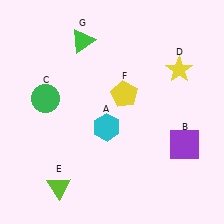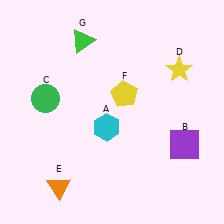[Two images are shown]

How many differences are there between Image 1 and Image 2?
There is 1 difference between the two images.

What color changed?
The triangle (E) changed from lime in Image 1 to orange in Image 2.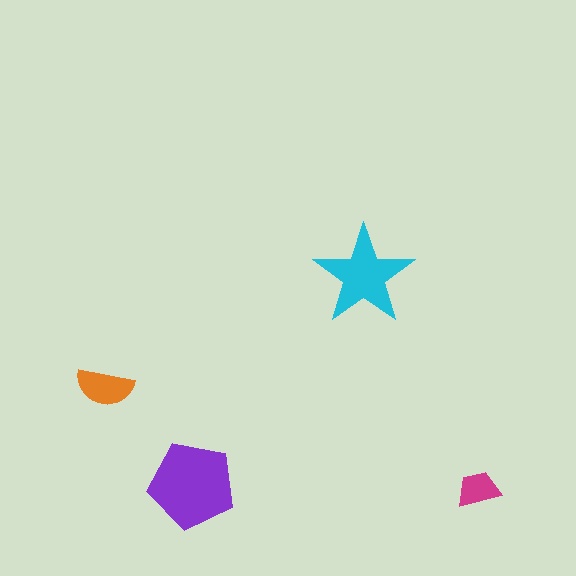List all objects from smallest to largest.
The magenta trapezoid, the orange semicircle, the cyan star, the purple pentagon.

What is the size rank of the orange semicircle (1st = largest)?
3rd.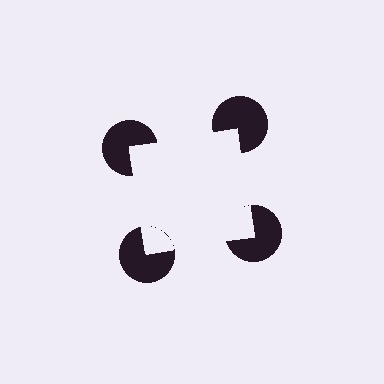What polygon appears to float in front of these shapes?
An illusory square — its edges are inferred from the aligned wedge cuts in the pac-man discs, not physically drawn.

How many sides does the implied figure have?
4 sides.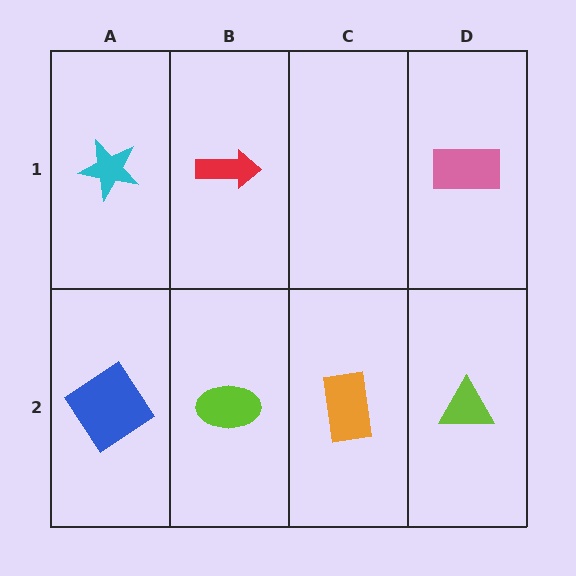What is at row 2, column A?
A blue diamond.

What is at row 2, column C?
An orange rectangle.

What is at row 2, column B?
A lime ellipse.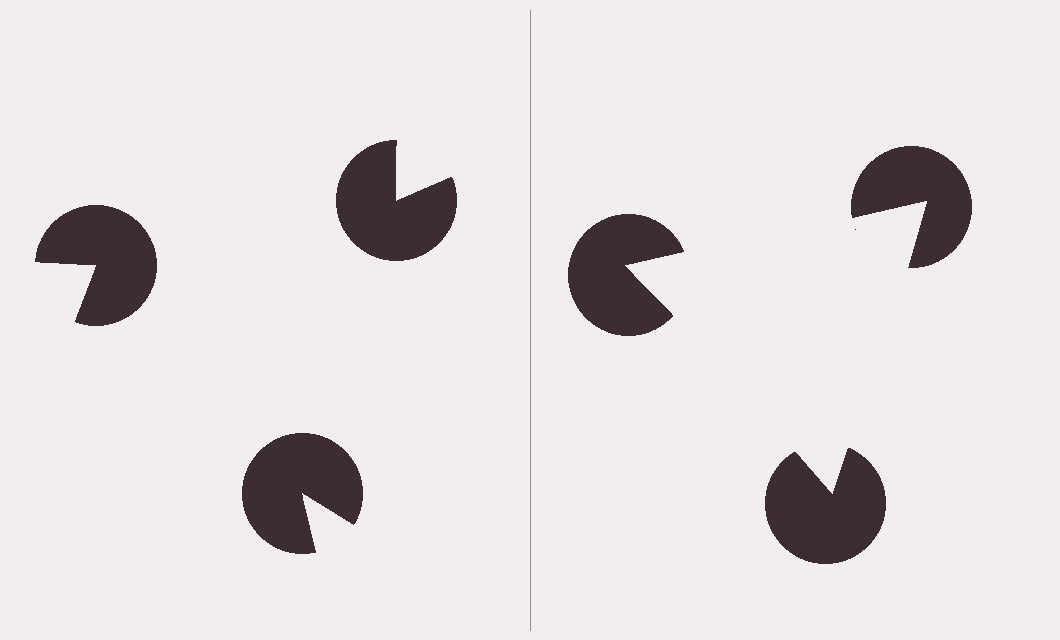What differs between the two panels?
The pac-man discs are positioned identically on both sides; only the wedge orientations differ. On the right they align to a triangle; on the left they are misaligned.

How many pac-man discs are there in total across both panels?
6 — 3 on each side.